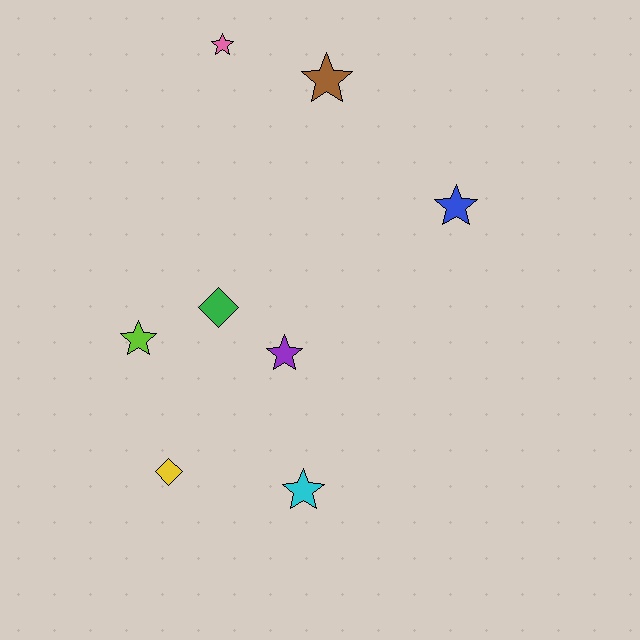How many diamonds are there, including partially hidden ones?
There are 2 diamonds.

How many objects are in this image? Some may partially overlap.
There are 8 objects.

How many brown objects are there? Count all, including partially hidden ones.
There is 1 brown object.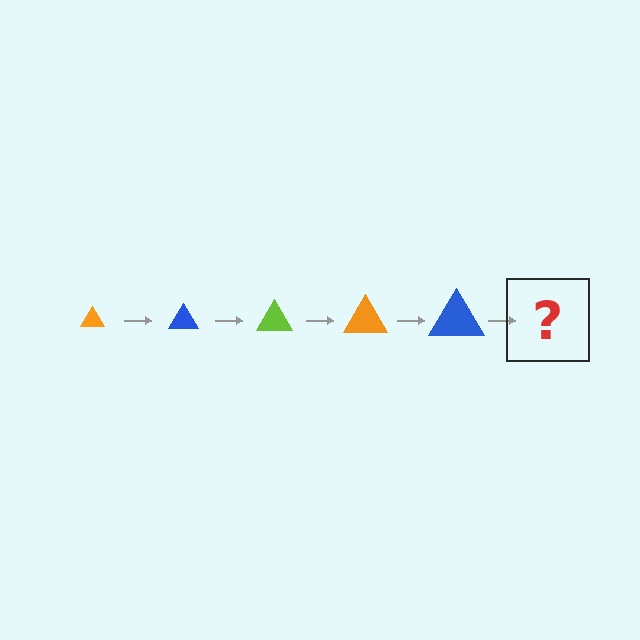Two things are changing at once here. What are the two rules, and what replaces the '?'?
The two rules are that the triangle grows larger each step and the color cycles through orange, blue, and lime. The '?' should be a lime triangle, larger than the previous one.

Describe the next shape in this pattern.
It should be a lime triangle, larger than the previous one.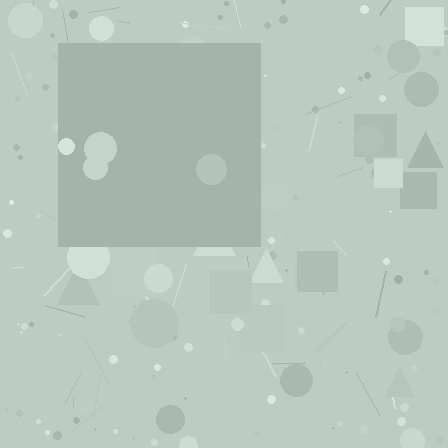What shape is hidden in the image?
A square is hidden in the image.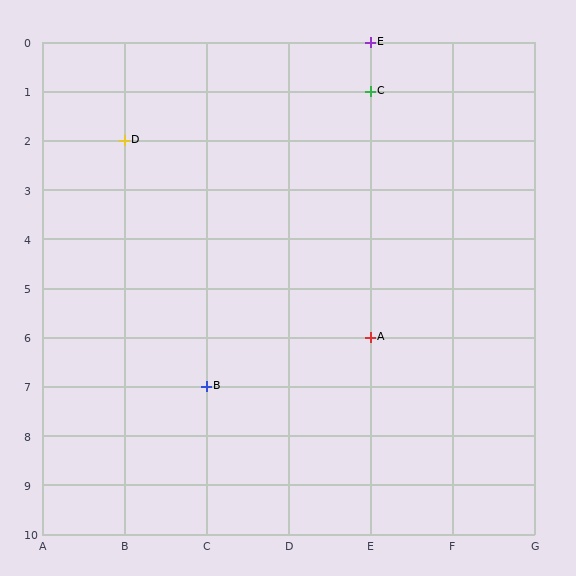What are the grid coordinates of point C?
Point C is at grid coordinates (E, 1).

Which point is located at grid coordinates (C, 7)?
Point B is at (C, 7).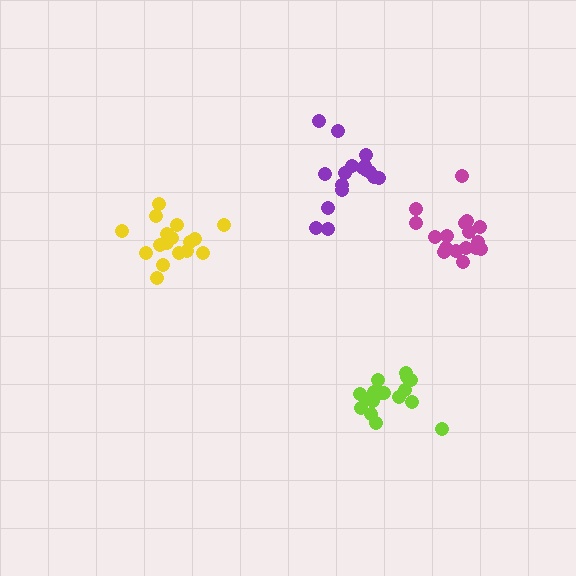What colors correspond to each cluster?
The clusters are colored: magenta, yellow, lime, purple.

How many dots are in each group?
Group 1: 17 dots, Group 2: 17 dots, Group 3: 17 dots, Group 4: 17 dots (68 total).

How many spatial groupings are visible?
There are 4 spatial groupings.